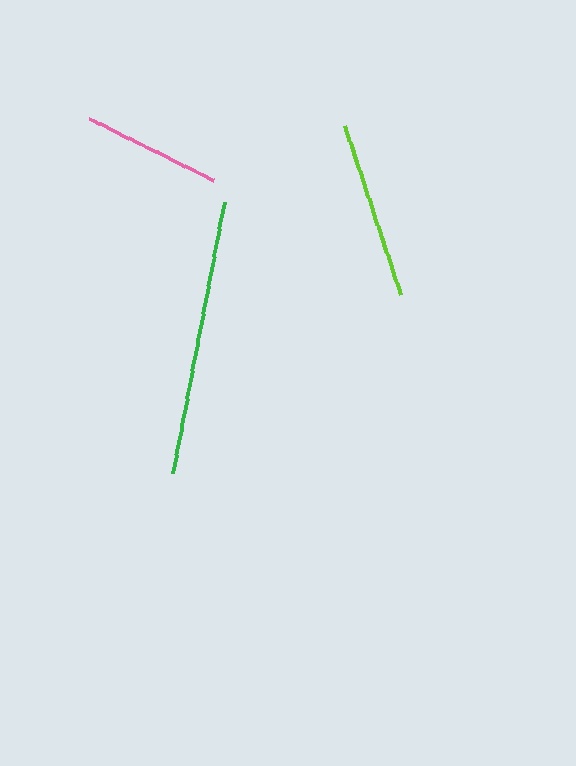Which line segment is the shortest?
The pink line is the shortest at approximately 139 pixels.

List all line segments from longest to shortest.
From longest to shortest: green, lime, pink.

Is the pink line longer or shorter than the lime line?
The lime line is longer than the pink line.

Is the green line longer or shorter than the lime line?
The green line is longer than the lime line.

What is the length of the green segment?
The green segment is approximately 277 pixels long.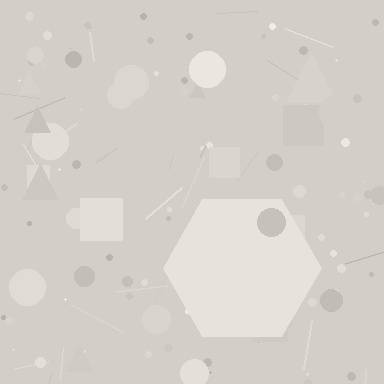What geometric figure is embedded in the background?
A hexagon is embedded in the background.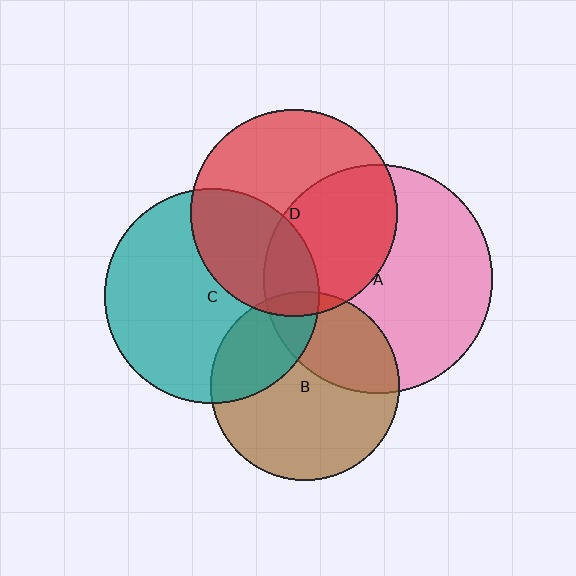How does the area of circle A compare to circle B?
Approximately 1.5 times.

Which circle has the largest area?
Circle A (pink).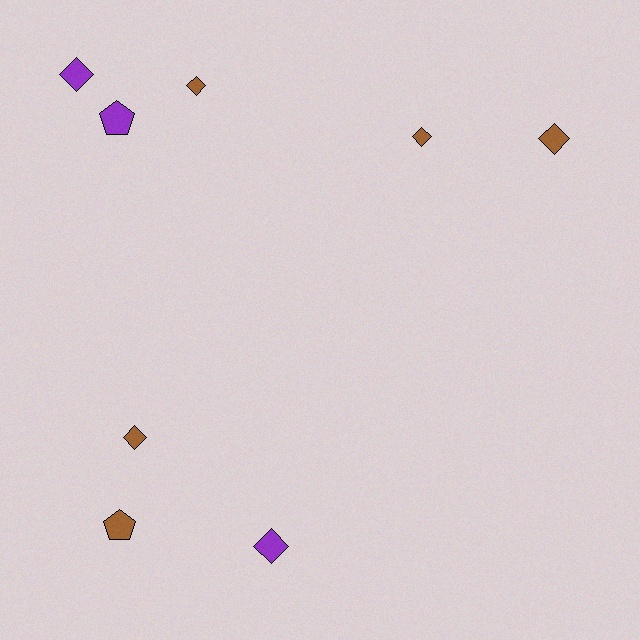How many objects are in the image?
There are 8 objects.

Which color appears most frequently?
Brown, with 5 objects.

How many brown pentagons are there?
There is 1 brown pentagon.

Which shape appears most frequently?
Diamond, with 6 objects.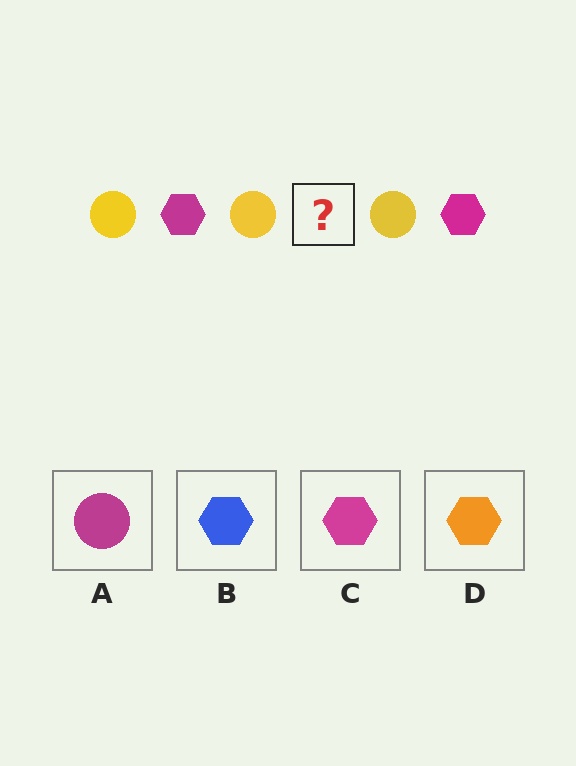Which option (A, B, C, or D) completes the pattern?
C.